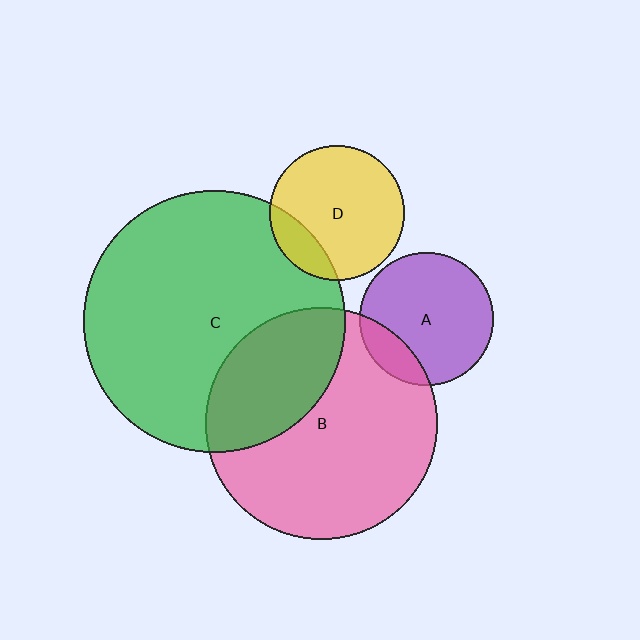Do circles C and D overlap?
Yes.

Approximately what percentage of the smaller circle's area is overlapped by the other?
Approximately 20%.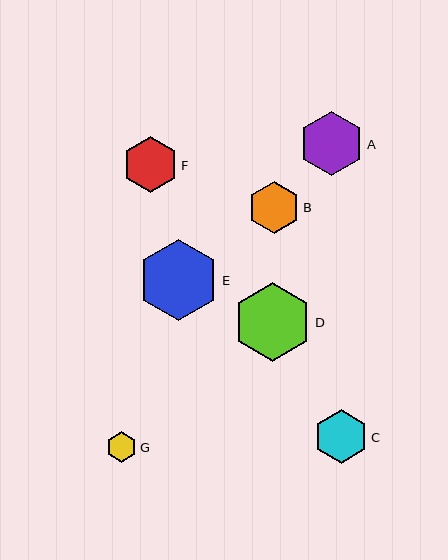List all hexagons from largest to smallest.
From largest to smallest: E, D, A, F, C, B, G.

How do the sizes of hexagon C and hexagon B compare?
Hexagon C and hexagon B are approximately the same size.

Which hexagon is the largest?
Hexagon E is the largest with a size of approximately 81 pixels.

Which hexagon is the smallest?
Hexagon G is the smallest with a size of approximately 31 pixels.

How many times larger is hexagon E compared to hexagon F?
Hexagon E is approximately 1.4 times the size of hexagon F.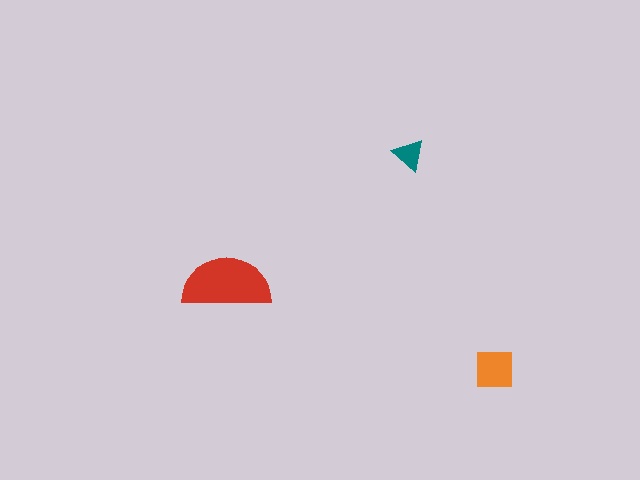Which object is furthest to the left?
The red semicircle is leftmost.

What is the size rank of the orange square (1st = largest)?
2nd.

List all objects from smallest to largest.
The teal triangle, the orange square, the red semicircle.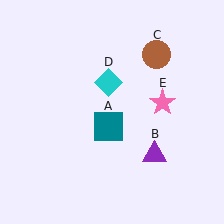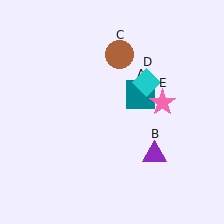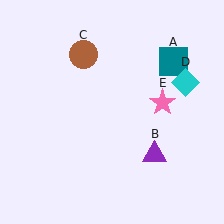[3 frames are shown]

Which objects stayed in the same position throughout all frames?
Purple triangle (object B) and pink star (object E) remained stationary.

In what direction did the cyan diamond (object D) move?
The cyan diamond (object D) moved right.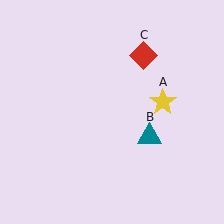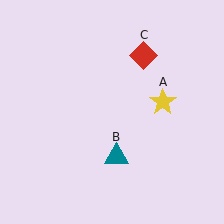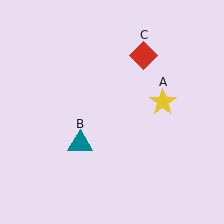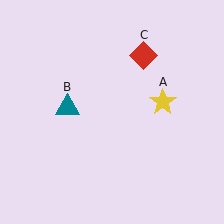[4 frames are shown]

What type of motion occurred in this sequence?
The teal triangle (object B) rotated clockwise around the center of the scene.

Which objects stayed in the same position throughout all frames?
Yellow star (object A) and red diamond (object C) remained stationary.